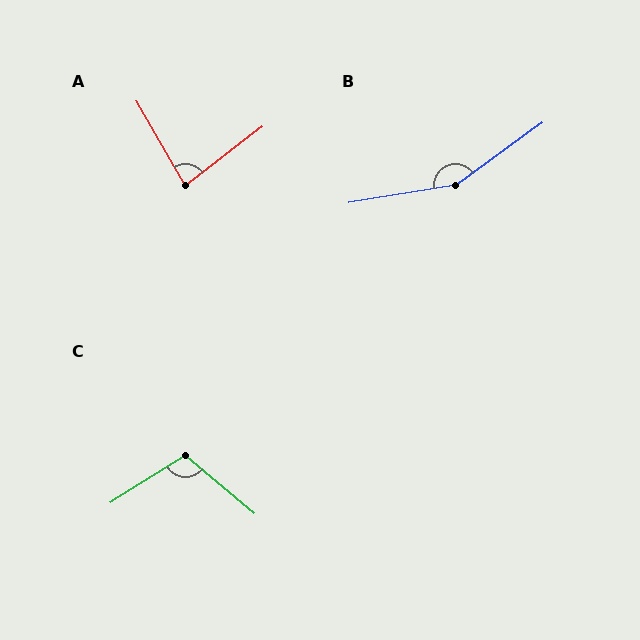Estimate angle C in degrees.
Approximately 109 degrees.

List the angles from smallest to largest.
A (82°), C (109°), B (153°).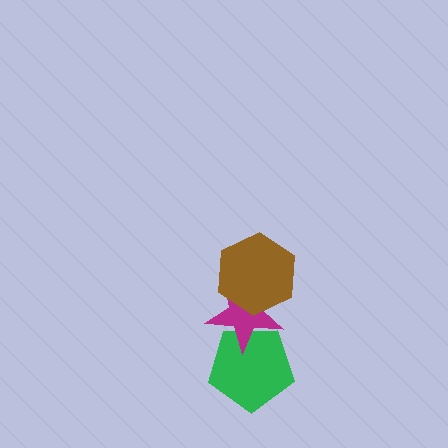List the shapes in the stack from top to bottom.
From top to bottom: the brown hexagon, the magenta star, the green pentagon.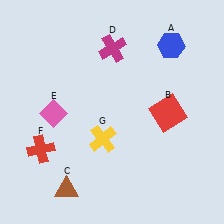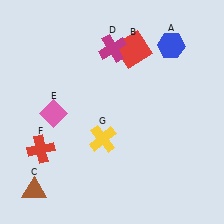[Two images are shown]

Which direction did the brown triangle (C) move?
The brown triangle (C) moved left.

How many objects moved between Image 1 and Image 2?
2 objects moved between the two images.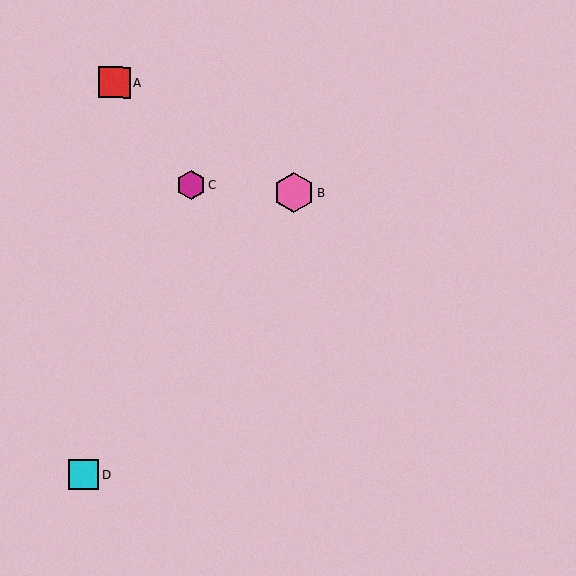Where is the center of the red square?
The center of the red square is at (114, 82).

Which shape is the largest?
The pink hexagon (labeled B) is the largest.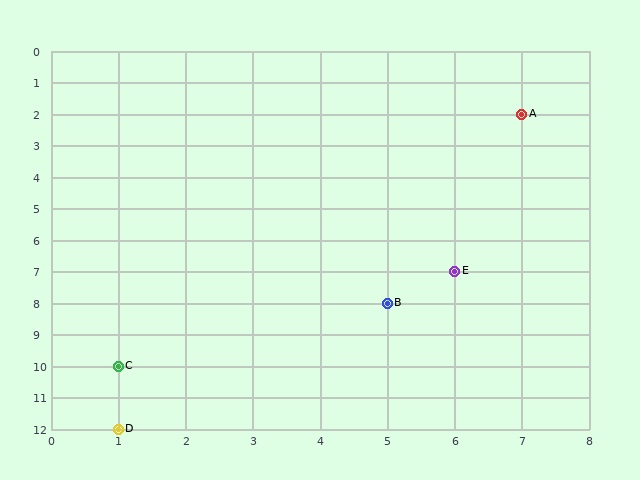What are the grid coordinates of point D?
Point D is at grid coordinates (1, 12).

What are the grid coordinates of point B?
Point B is at grid coordinates (5, 8).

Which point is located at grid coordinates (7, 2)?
Point A is at (7, 2).